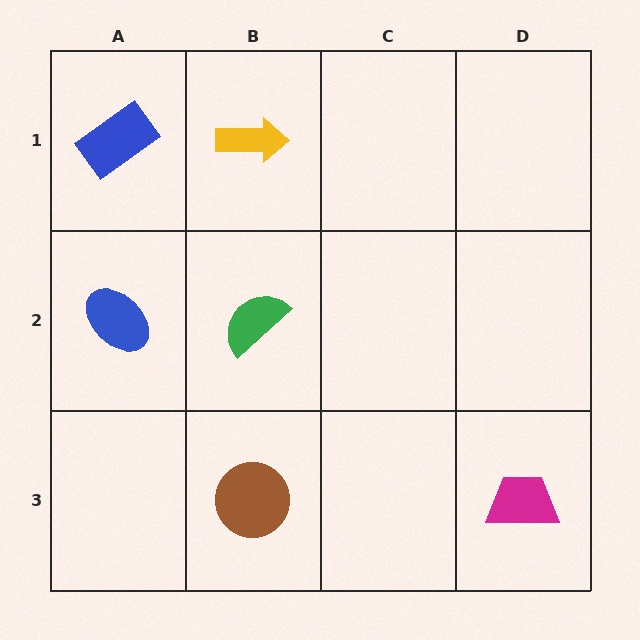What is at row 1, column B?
A yellow arrow.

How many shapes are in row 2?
2 shapes.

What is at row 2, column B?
A green semicircle.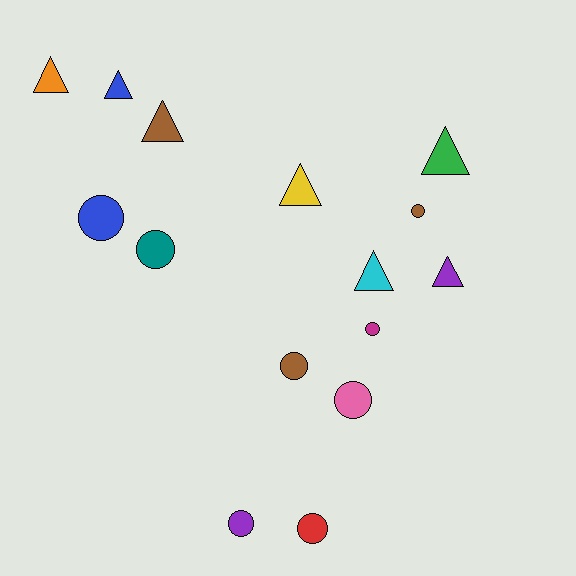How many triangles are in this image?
There are 7 triangles.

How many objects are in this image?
There are 15 objects.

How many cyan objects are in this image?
There is 1 cyan object.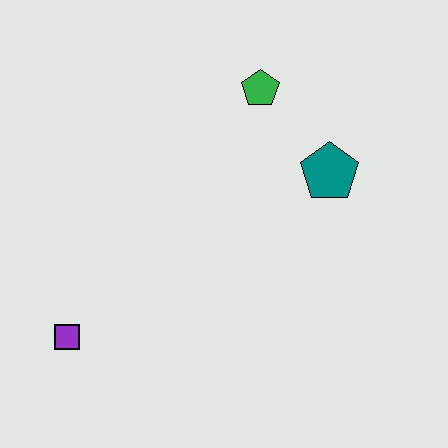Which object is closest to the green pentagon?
The teal pentagon is closest to the green pentagon.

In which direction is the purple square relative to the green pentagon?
The purple square is below the green pentagon.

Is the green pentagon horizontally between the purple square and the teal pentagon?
Yes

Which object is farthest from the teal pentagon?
The purple square is farthest from the teal pentagon.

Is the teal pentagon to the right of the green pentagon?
Yes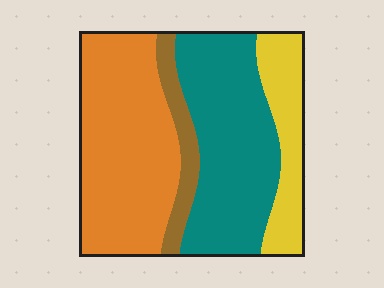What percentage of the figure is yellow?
Yellow takes up about one sixth (1/6) of the figure.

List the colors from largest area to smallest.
From largest to smallest: orange, teal, yellow, brown.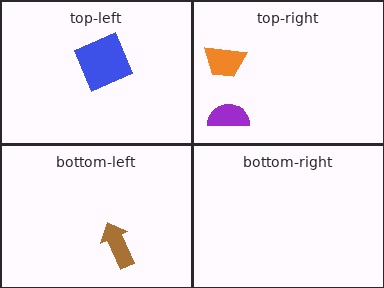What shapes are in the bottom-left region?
The brown arrow.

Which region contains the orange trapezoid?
The top-right region.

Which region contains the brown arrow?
The bottom-left region.